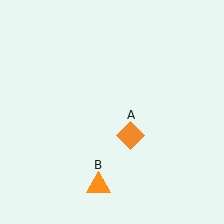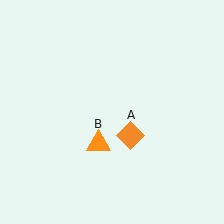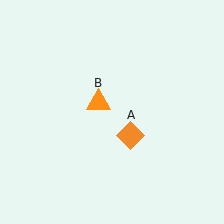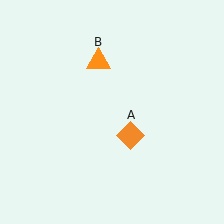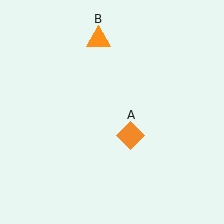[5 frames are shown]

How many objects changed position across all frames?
1 object changed position: orange triangle (object B).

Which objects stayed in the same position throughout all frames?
Orange diamond (object A) remained stationary.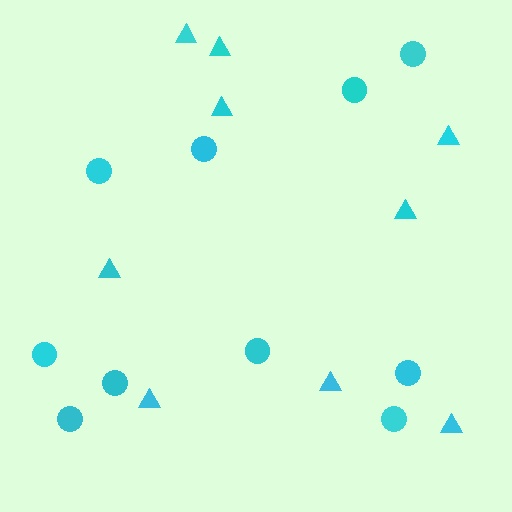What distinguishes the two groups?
There are 2 groups: one group of circles (10) and one group of triangles (9).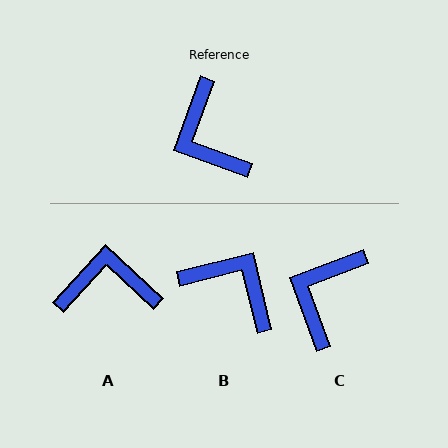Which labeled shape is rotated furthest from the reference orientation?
B, about 146 degrees away.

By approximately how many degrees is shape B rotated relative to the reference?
Approximately 146 degrees clockwise.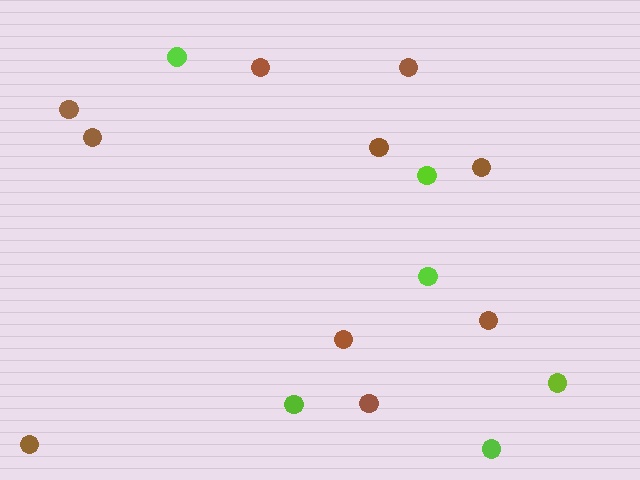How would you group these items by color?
There are 2 groups: one group of lime circles (6) and one group of brown circles (10).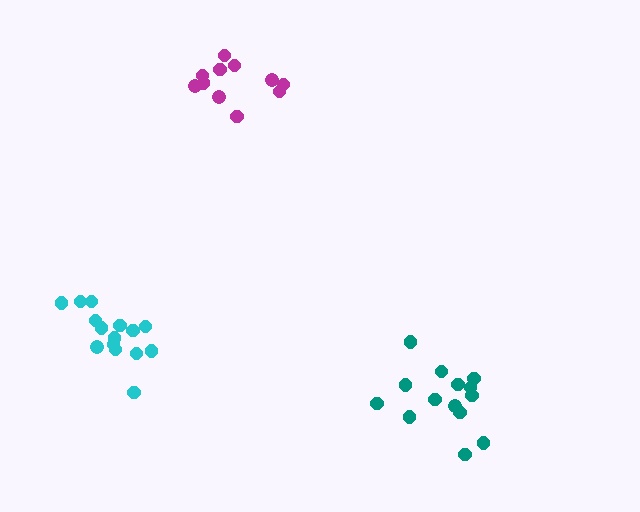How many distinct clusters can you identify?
There are 3 distinct clusters.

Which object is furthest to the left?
The cyan cluster is leftmost.